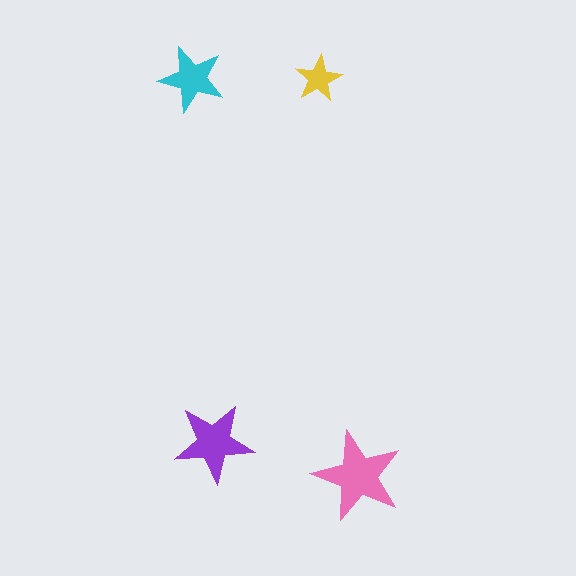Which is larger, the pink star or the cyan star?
The pink one.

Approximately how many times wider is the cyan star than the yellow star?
About 1.5 times wider.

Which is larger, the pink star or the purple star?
The pink one.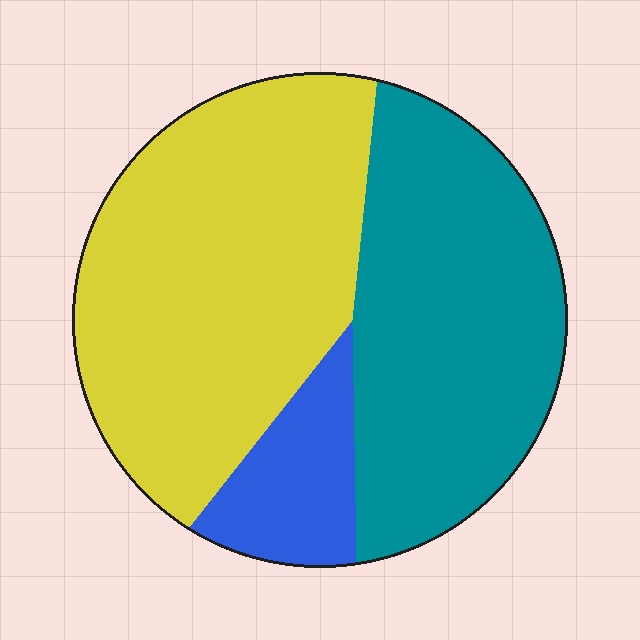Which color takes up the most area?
Yellow, at roughly 50%.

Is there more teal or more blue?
Teal.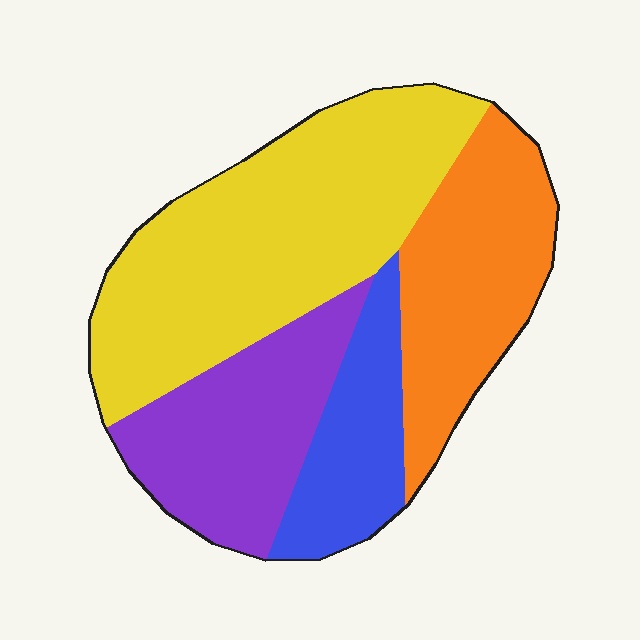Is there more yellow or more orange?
Yellow.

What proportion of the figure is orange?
Orange takes up about one quarter (1/4) of the figure.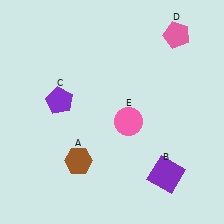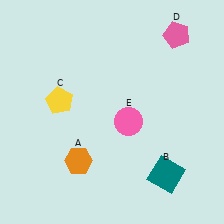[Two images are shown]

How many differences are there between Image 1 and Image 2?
There are 3 differences between the two images.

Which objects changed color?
A changed from brown to orange. B changed from purple to teal. C changed from purple to yellow.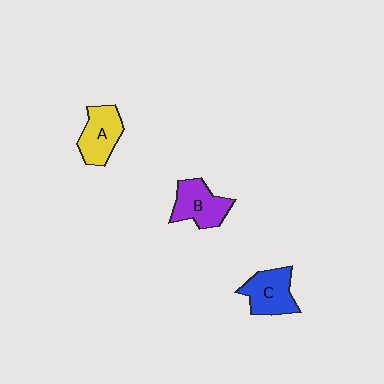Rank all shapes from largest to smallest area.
From largest to smallest: C (blue), B (purple), A (yellow).